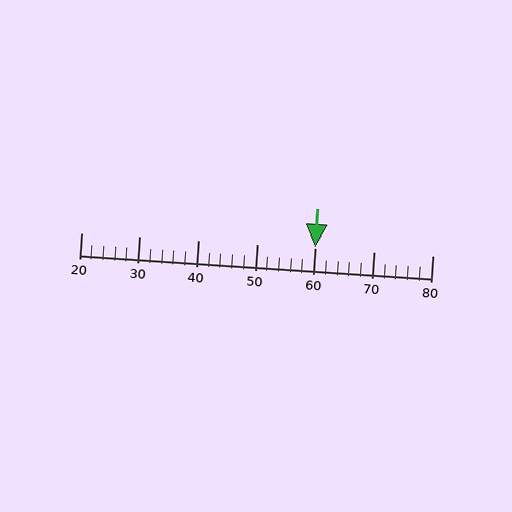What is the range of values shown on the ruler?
The ruler shows values from 20 to 80.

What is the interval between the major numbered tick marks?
The major tick marks are spaced 10 units apart.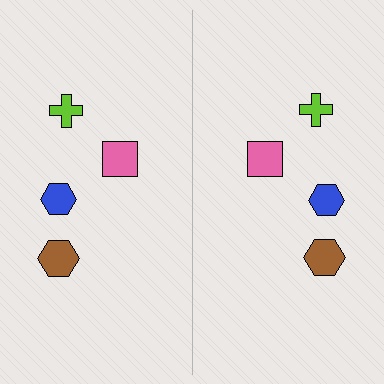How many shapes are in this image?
There are 8 shapes in this image.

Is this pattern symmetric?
Yes, this pattern has bilateral (reflection) symmetry.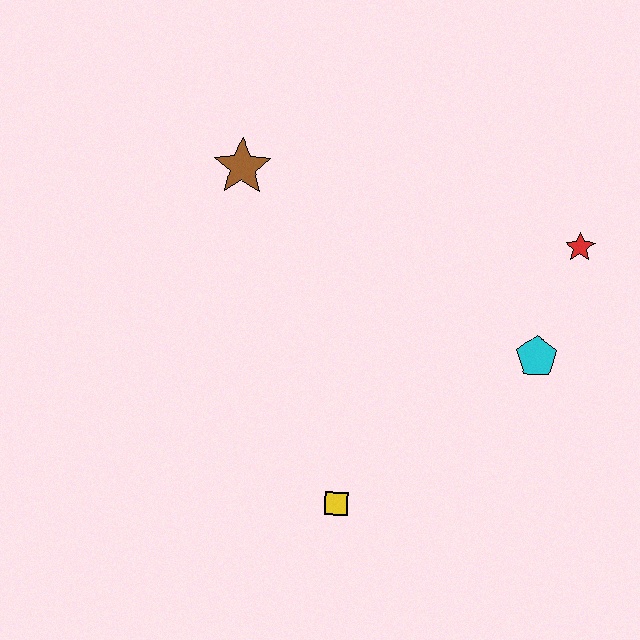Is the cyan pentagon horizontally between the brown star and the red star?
Yes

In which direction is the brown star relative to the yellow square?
The brown star is above the yellow square.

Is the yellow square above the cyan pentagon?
No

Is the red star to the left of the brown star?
No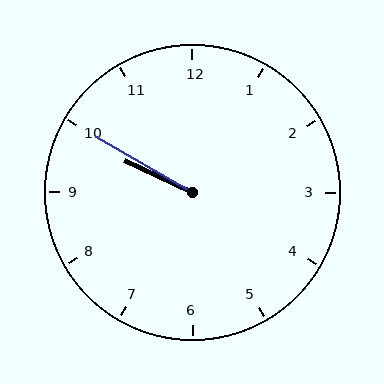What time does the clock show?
9:50.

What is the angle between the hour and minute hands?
Approximately 5 degrees.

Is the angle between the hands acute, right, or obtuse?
It is acute.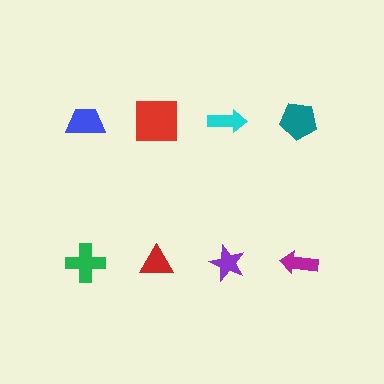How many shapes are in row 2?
4 shapes.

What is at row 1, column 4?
A teal pentagon.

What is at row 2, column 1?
A green cross.